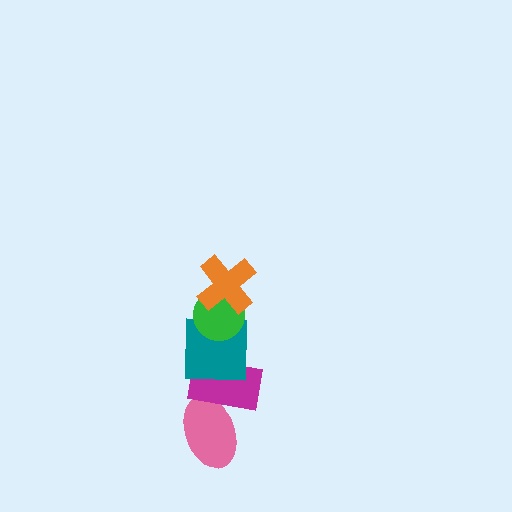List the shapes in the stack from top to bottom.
From top to bottom: the orange cross, the green circle, the teal square, the magenta rectangle, the pink ellipse.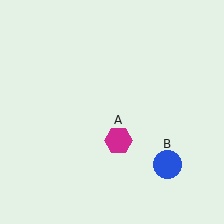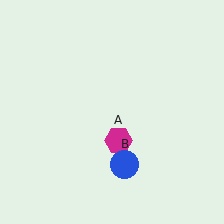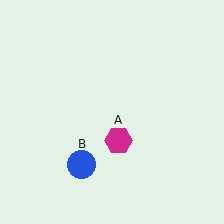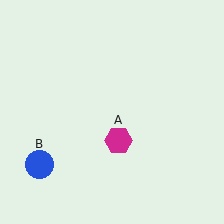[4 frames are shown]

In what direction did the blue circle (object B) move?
The blue circle (object B) moved left.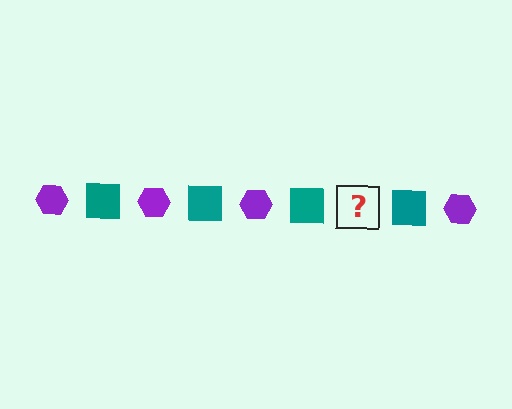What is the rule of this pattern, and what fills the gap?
The rule is that the pattern alternates between purple hexagon and teal square. The gap should be filled with a purple hexagon.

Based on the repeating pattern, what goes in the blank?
The blank should be a purple hexagon.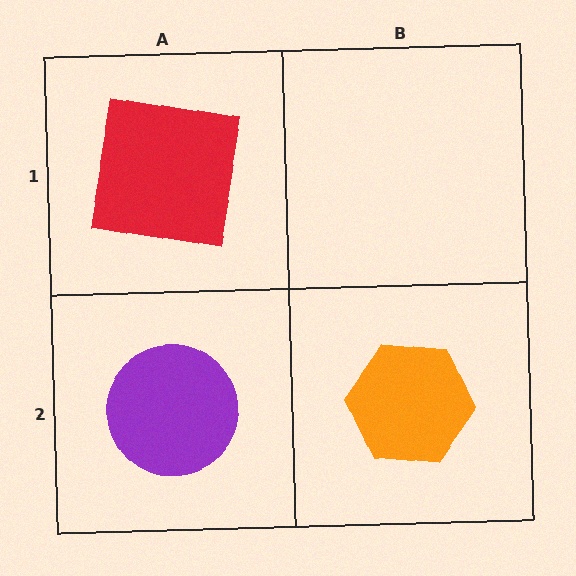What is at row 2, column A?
A purple circle.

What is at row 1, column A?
A red square.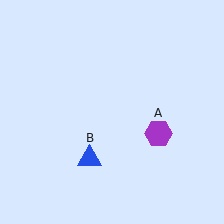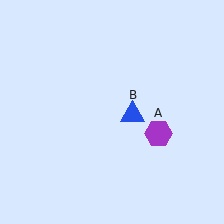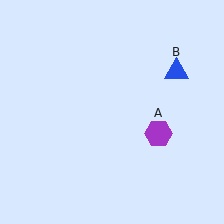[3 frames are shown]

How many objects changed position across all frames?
1 object changed position: blue triangle (object B).